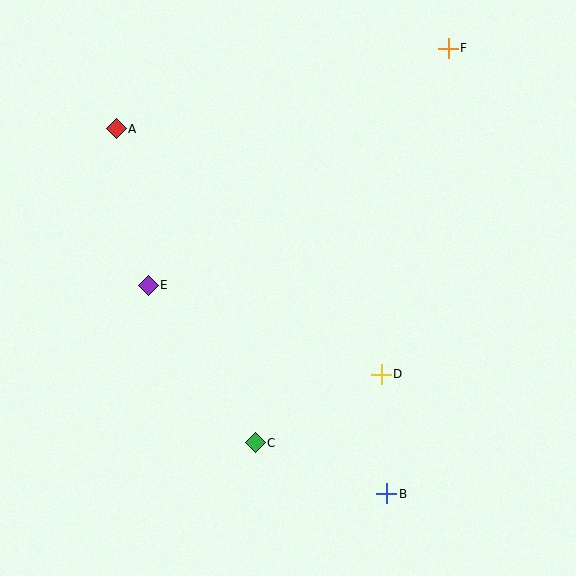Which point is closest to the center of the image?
Point D at (381, 374) is closest to the center.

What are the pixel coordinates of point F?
Point F is at (448, 48).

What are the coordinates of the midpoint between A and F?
The midpoint between A and F is at (282, 89).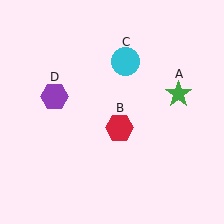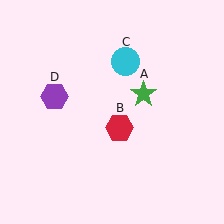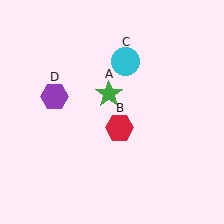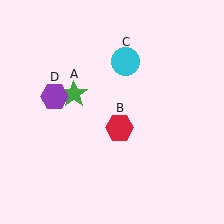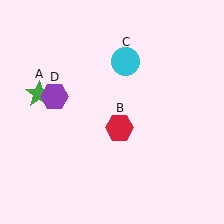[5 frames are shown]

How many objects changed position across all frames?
1 object changed position: green star (object A).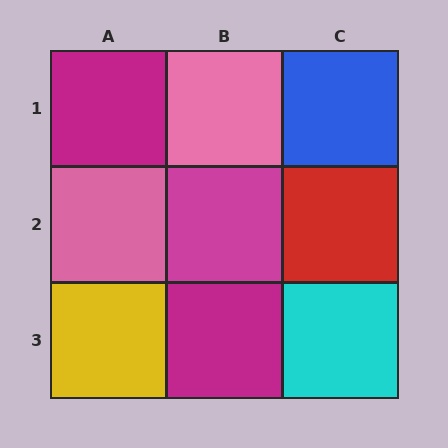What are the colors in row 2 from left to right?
Pink, magenta, red.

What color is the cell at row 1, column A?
Magenta.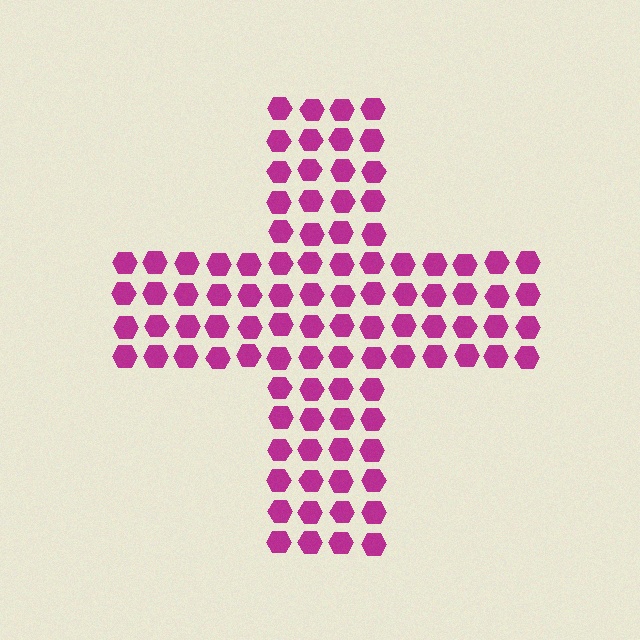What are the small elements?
The small elements are hexagons.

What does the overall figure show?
The overall figure shows a cross.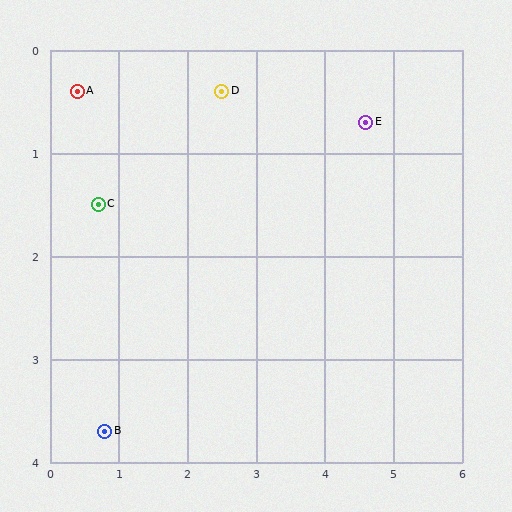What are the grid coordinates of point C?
Point C is at approximately (0.7, 1.5).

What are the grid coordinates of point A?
Point A is at approximately (0.4, 0.4).